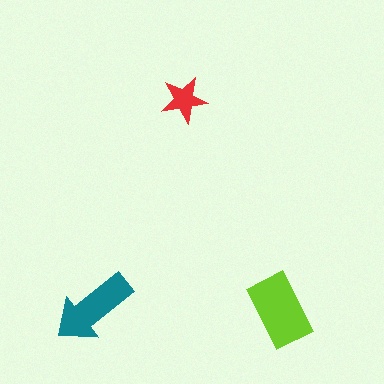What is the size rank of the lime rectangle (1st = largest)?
1st.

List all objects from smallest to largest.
The red star, the teal arrow, the lime rectangle.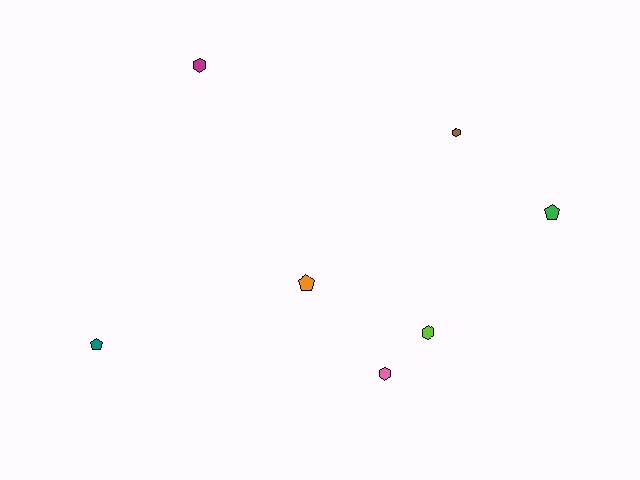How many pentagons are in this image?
There are 3 pentagons.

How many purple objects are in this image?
There are no purple objects.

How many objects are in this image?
There are 7 objects.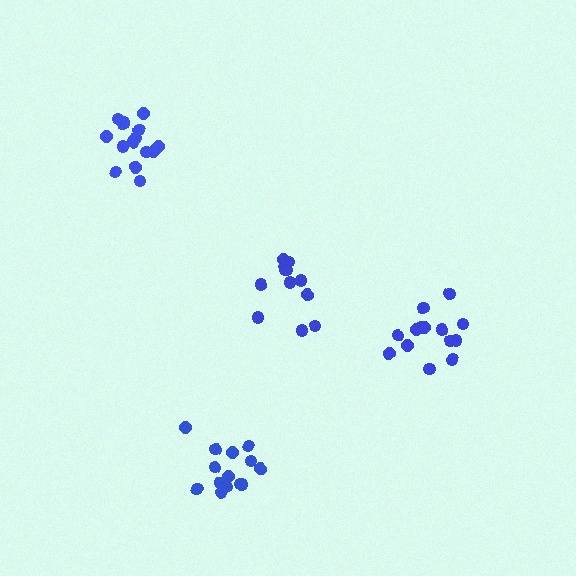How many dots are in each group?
Group 1: 14 dots, Group 2: 15 dots, Group 3: 15 dots, Group 4: 12 dots (56 total).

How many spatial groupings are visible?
There are 4 spatial groupings.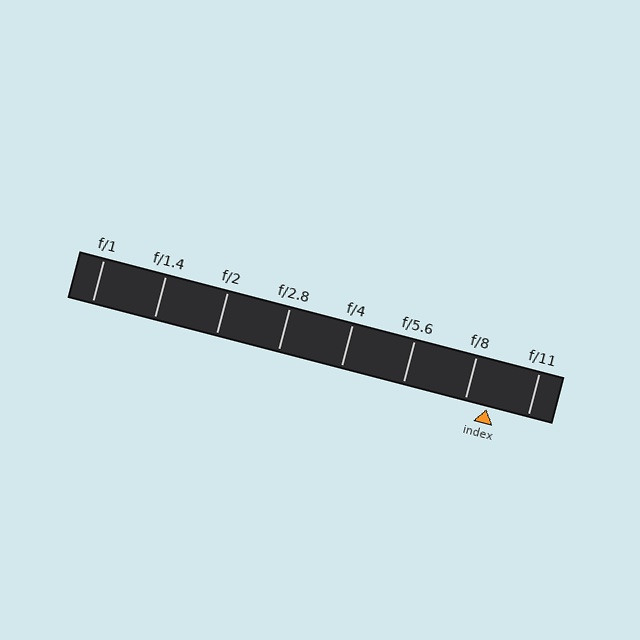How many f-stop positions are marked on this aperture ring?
There are 8 f-stop positions marked.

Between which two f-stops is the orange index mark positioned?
The index mark is between f/8 and f/11.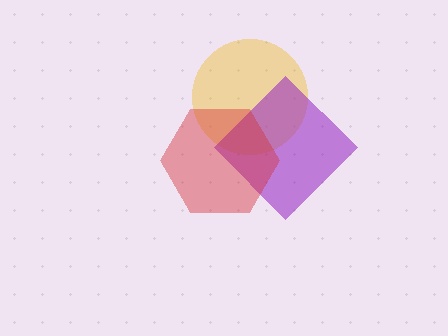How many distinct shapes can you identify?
There are 3 distinct shapes: a yellow circle, a purple diamond, a red hexagon.